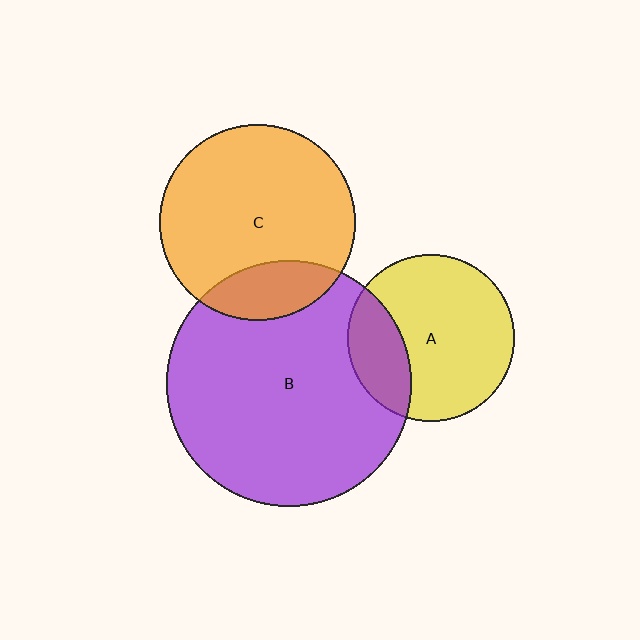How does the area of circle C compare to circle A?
Approximately 1.4 times.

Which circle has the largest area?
Circle B (purple).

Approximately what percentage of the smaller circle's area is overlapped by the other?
Approximately 25%.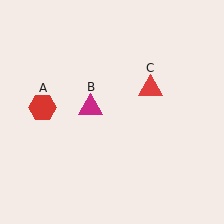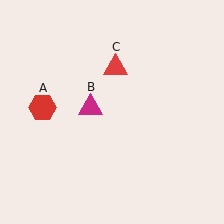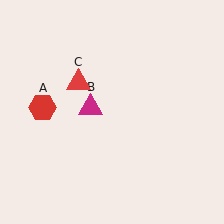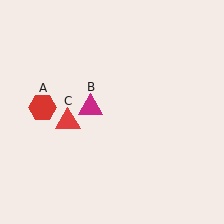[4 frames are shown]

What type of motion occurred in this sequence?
The red triangle (object C) rotated counterclockwise around the center of the scene.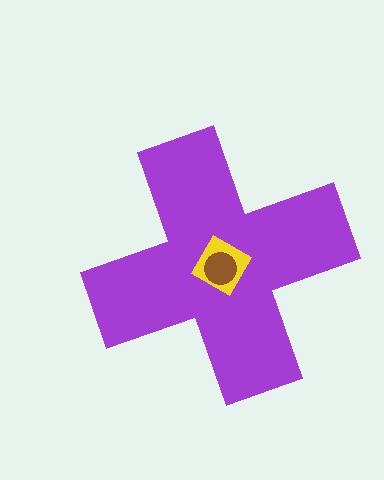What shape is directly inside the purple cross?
The yellow diamond.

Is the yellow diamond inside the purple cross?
Yes.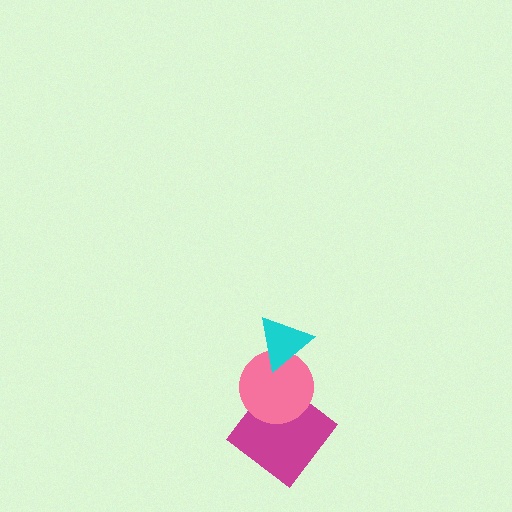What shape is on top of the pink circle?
The cyan triangle is on top of the pink circle.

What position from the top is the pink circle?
The pink circle is 2nd from the top.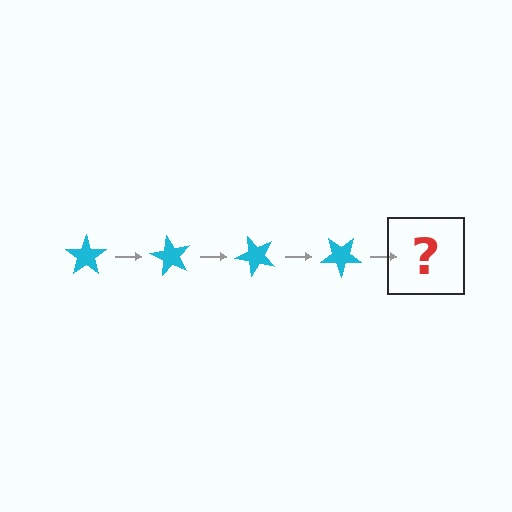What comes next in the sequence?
The next element should be a cyan star rotated 240 degrees.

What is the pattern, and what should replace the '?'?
The pattern is that the star rotates 60 degrees each step. The '?' should be a cyan star rotated 240 degrees.